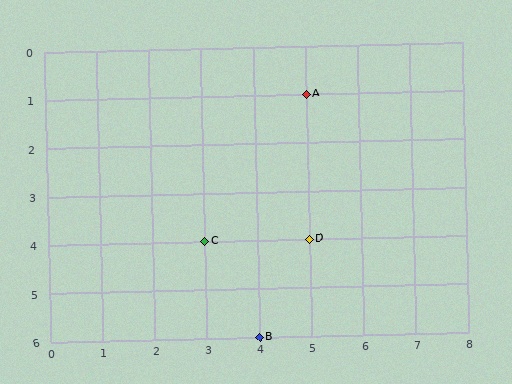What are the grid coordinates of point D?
Point D is at grid coordinates (5, 4).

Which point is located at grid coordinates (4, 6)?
Point B is at (4, 6).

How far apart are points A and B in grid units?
Points A and B are 1 column and 5 rows apart (about 5.1 grid units diagonally).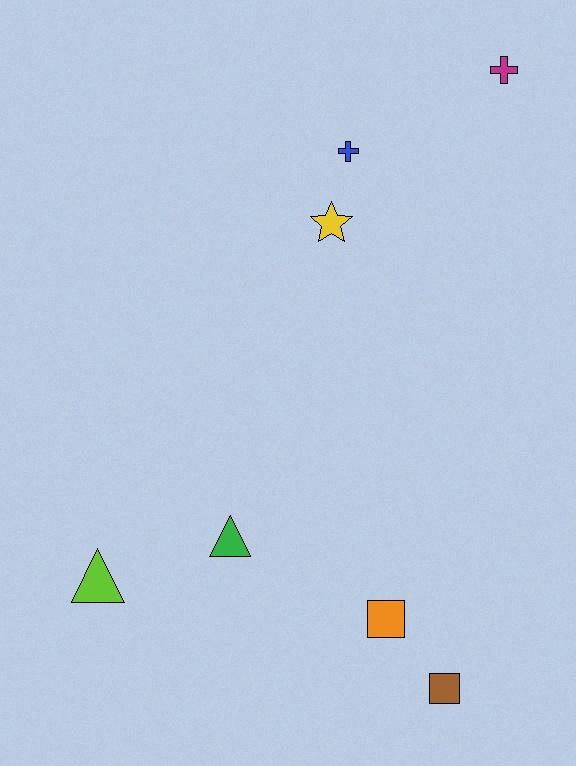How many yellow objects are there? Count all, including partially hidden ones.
There is 1 yellow object.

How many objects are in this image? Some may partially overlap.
There are 7 objects.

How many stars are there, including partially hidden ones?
There is 1 star.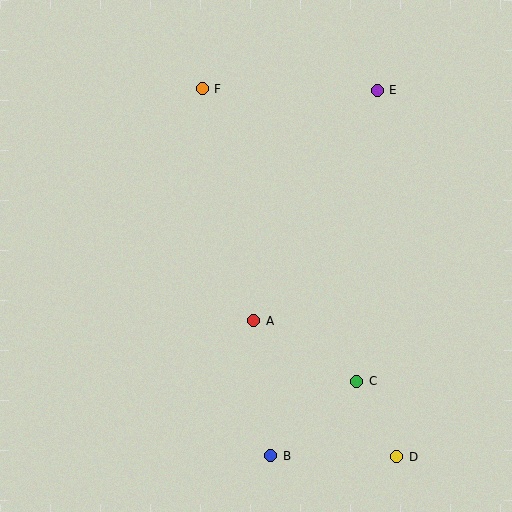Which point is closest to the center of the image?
Point A at (254, 321) is closest to the center.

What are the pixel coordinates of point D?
Point D is at (397, 457).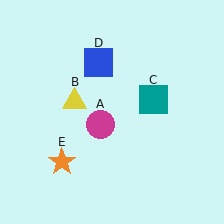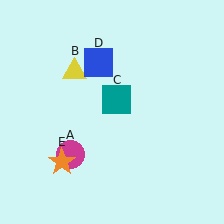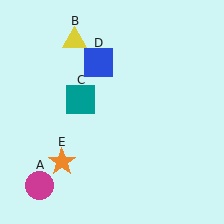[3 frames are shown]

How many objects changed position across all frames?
3 objects changed position: magenta circle (object A), yellow triangle (object B), teal square (object C).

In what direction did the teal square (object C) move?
The teal square (object C) moved left.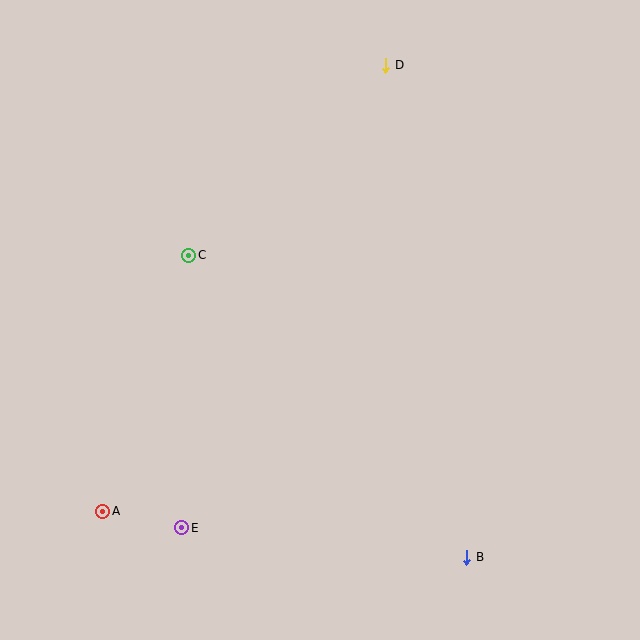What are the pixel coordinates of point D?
Point D is at (386, 65).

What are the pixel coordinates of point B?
Point B is at (467, 557).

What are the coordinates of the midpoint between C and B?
The midpoint between C and B is at (328, 406).